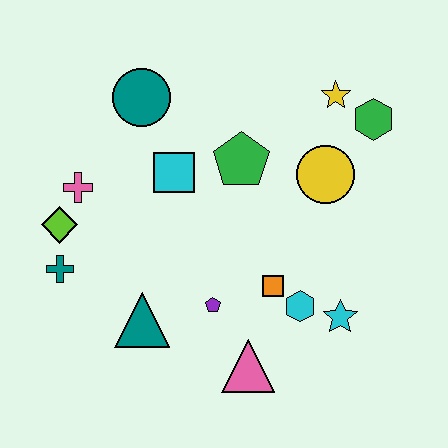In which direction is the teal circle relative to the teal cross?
The teal circle is above the teal cross.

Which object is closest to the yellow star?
The green hexagon is closest to the yellow star.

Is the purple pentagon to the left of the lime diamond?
No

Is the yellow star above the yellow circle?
Yes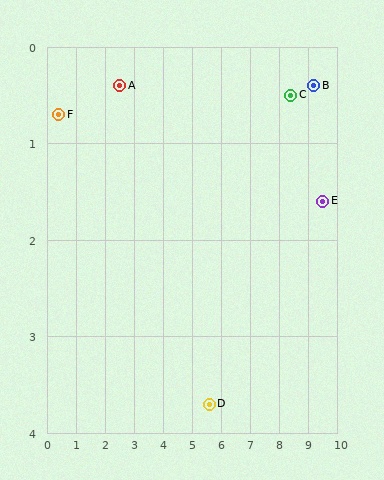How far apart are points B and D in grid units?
Points B and D are about 4.9 grid units apart.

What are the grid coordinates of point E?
Point E is at approximately (9.5, 1.6).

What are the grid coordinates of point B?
Point B is at approximately (9.2, 0.4).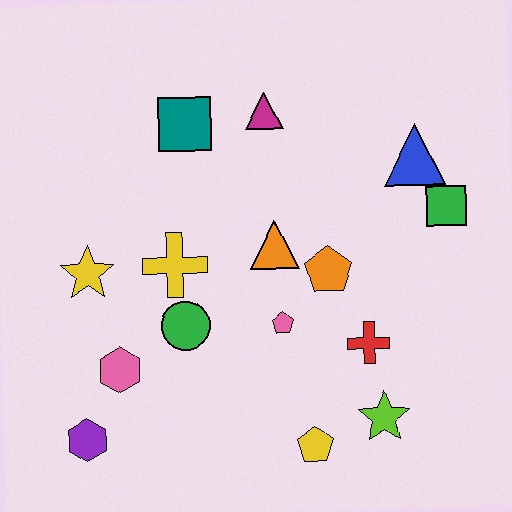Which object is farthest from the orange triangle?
The purple hexagon is farthest from the orange triangle.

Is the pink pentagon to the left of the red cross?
Yes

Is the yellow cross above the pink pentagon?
Yes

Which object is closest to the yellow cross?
The green circle is closest to the yellow cross.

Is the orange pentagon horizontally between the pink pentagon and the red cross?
Yes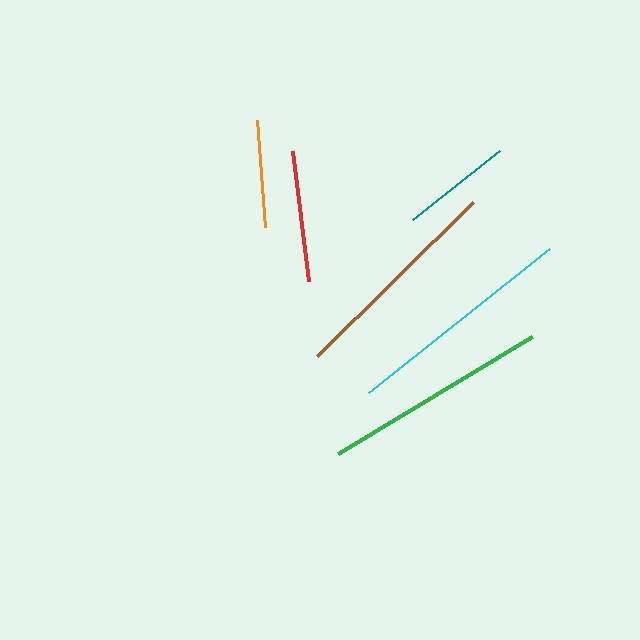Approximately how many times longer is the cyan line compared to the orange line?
The cyan line is approximately 2.1 times the length of the orange line.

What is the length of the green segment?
The green segment is approximately 227 pixels long.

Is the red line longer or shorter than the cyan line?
The cyan line is longer than the red line.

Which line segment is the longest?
The cyan line is the longest at approximately 231 pixels.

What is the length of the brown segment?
The brown segment is approximately 220 pixels long.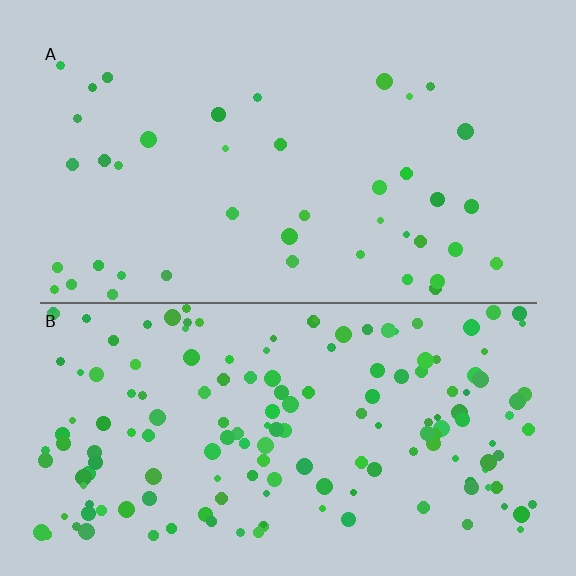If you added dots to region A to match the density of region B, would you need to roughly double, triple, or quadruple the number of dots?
Approximately quadruple.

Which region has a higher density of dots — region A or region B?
B (the bottom).